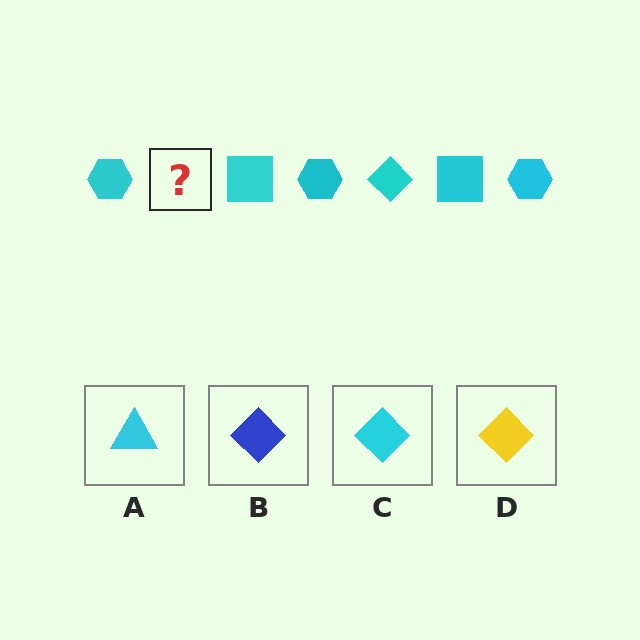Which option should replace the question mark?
Option C.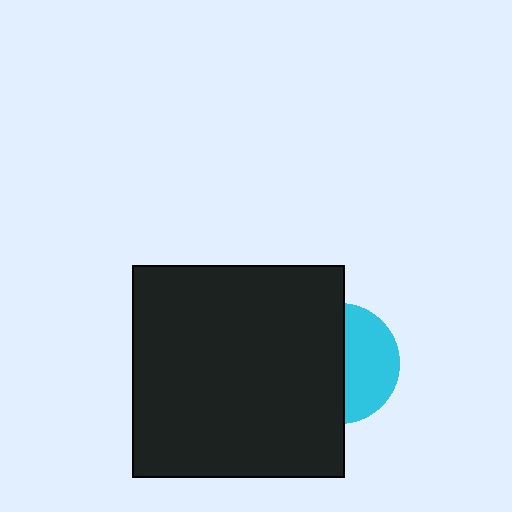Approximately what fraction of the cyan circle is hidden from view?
Roughly 56% of the cyan circle is hidden behind the black square.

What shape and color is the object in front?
The object in front is a black square.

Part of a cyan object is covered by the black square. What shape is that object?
It is a circle.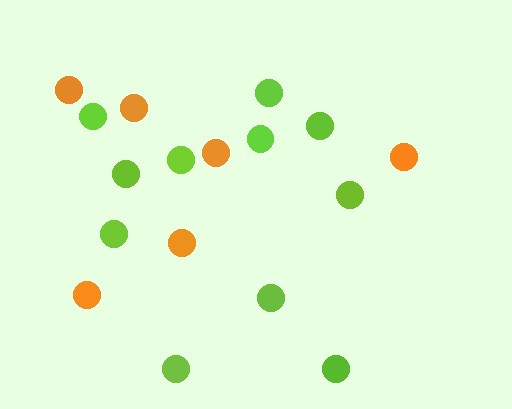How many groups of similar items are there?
There are 2 groups: one group of lime circles (11) and one group of orange circles (6).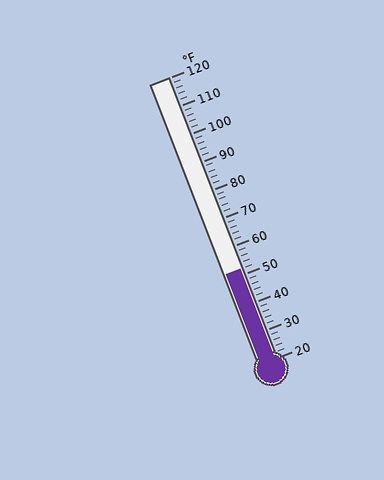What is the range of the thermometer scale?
The thermometer scale ranges from 20°F to 120°F.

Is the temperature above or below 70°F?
The temperature is below 70°F.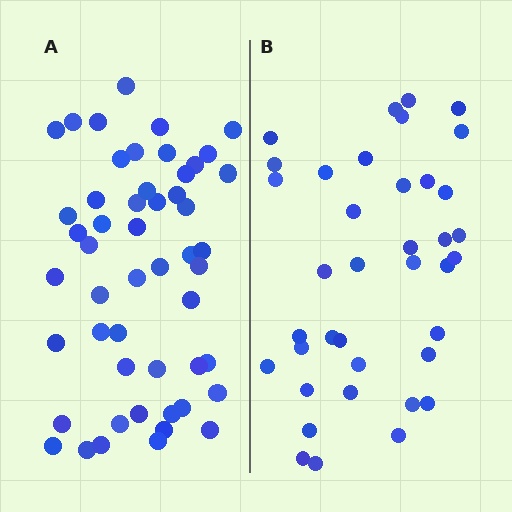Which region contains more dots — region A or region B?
Region A (the left region) has more dots.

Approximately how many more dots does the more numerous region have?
Region A has approximately 15 more dots than region B.